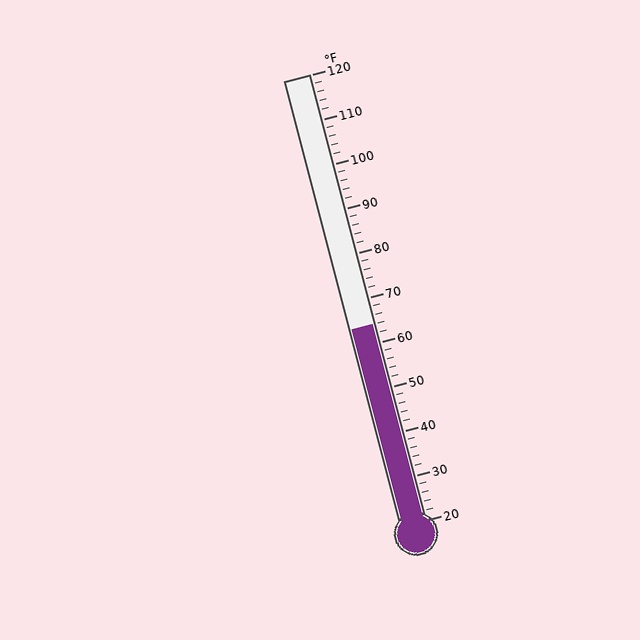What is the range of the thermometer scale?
The thermometer scale ranges from 20°F to 120°F.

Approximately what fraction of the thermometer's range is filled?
The thermometer is filled to approximately 45% of its range.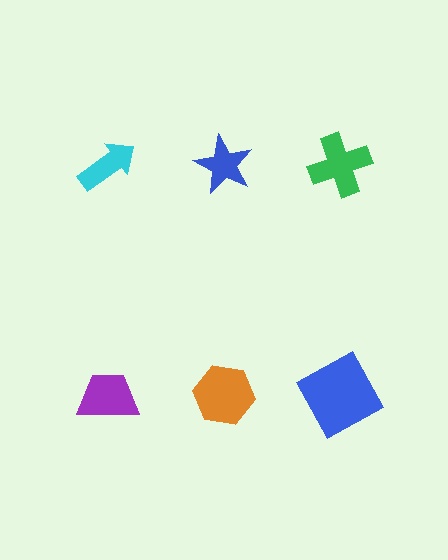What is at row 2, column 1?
A purple trapezoid.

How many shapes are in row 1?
3 shapes.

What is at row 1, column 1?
A cyan arrow.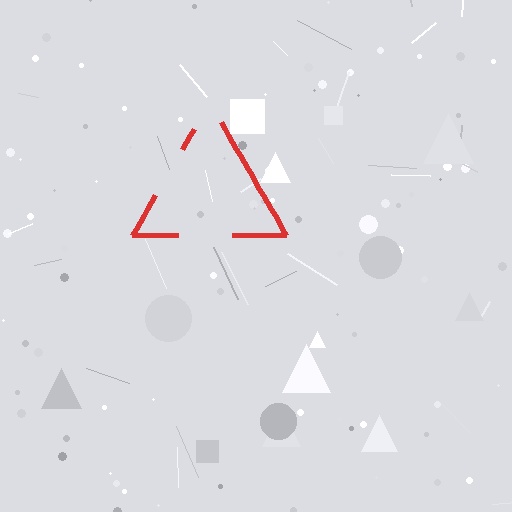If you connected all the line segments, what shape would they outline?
They would outline a triangle.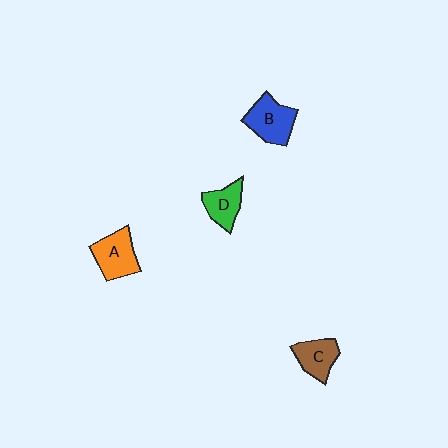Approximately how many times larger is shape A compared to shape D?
Approximately 1.3 times.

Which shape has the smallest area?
Shape D (green).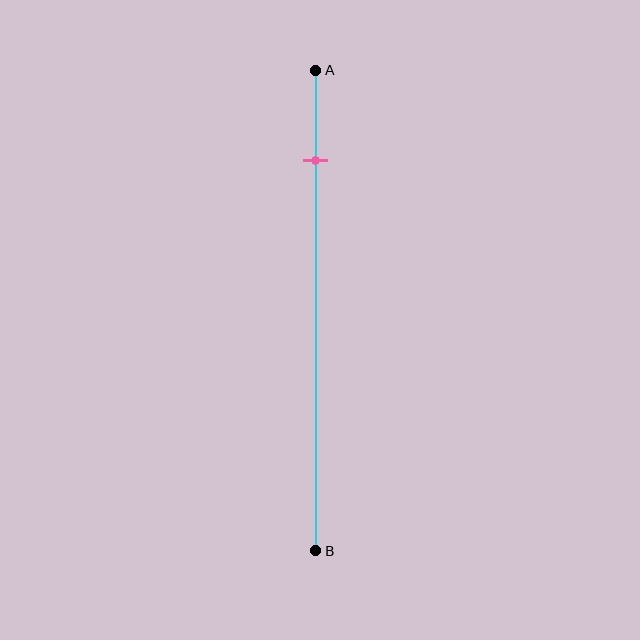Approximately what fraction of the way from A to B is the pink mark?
The pink mark is approximately 20% of the way from A to B.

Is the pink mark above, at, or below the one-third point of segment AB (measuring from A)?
The pink mark is above the one-third point of segment AB.